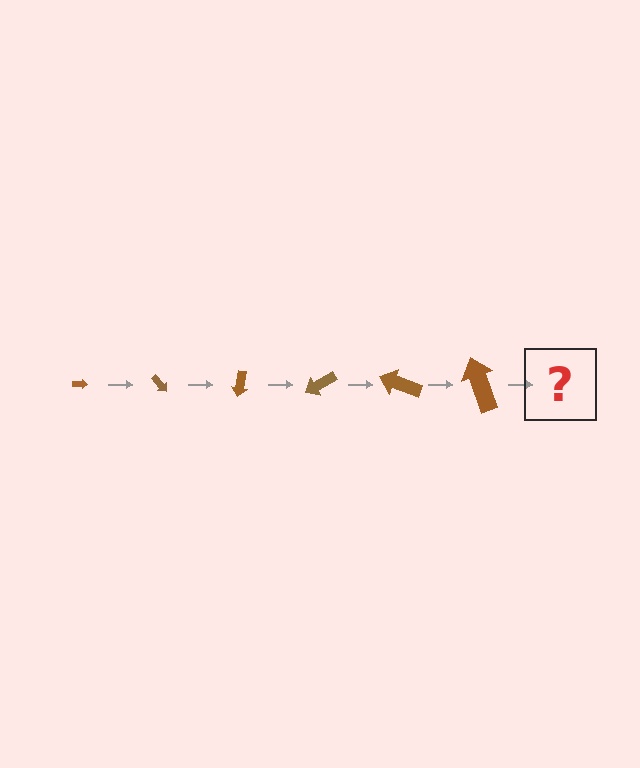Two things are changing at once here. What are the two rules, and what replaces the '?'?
The two rules are that the arrow grows larger each step and it rotates 50 degrees each step. The '?' should be an arrow, larger than the previous one and rotated 300 degrees from the start.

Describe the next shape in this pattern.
It should be an arrow, larger than the previous one and rotated 300 degrees from the start.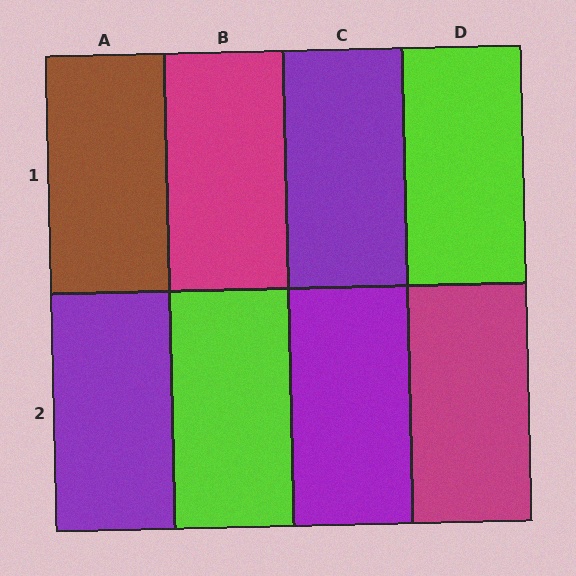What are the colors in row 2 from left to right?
Purple, lime, purple, magenta.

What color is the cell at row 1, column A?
Brown.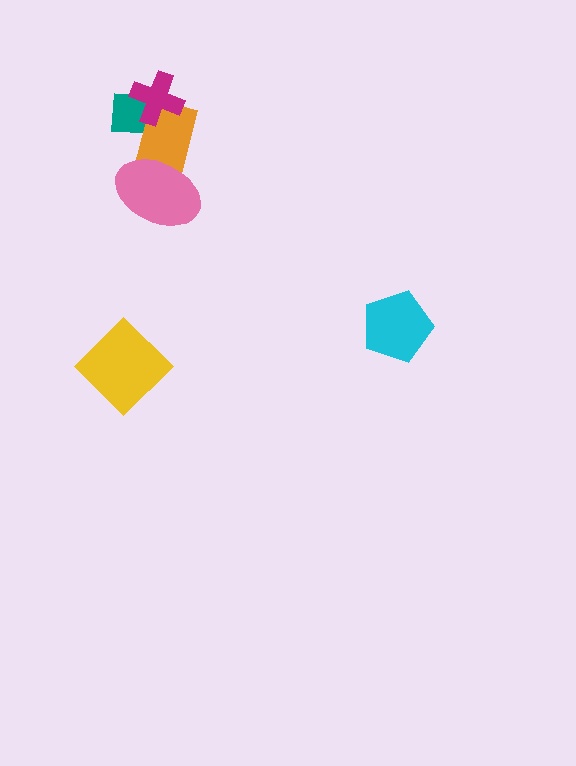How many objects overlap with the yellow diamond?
0 objects overlap with the yellow diamond.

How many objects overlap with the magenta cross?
2 objects overlap with the magenta cross.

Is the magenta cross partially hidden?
No, no other shape covers it.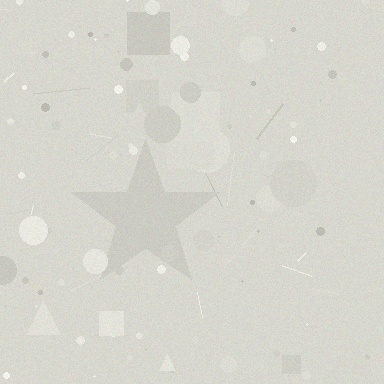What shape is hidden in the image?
A star is hidden in the image.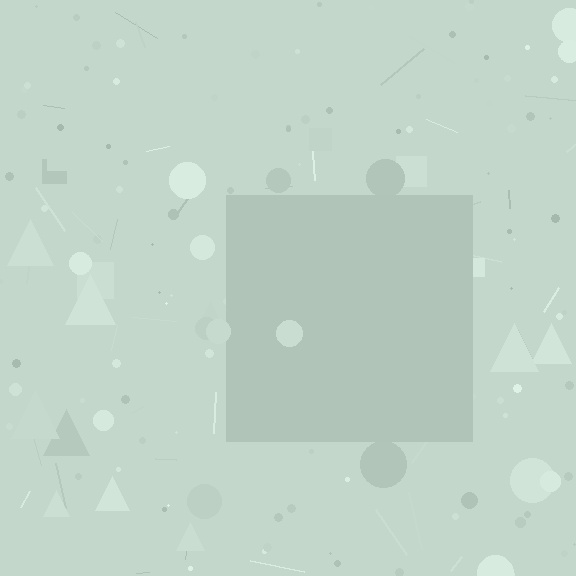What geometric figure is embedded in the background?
A square is embedded in the background.